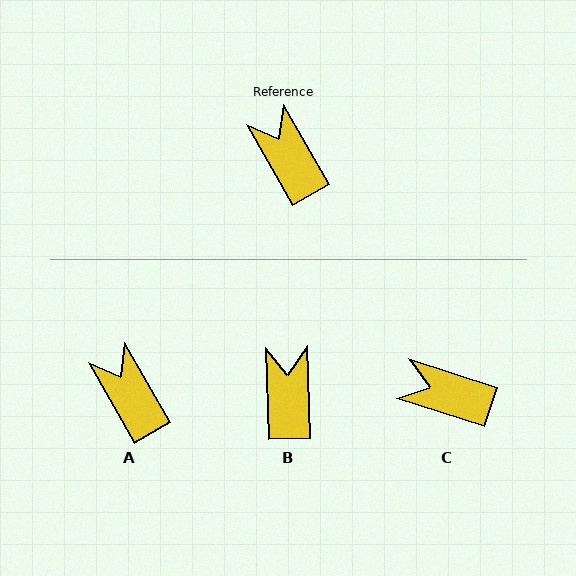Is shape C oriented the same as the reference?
No, it is off by about 42 degrees.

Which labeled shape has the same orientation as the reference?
A.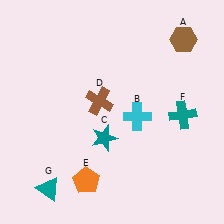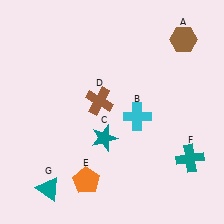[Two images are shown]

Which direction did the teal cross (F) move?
The teal cross (F) moved down.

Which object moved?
The teal cross (F) moved down.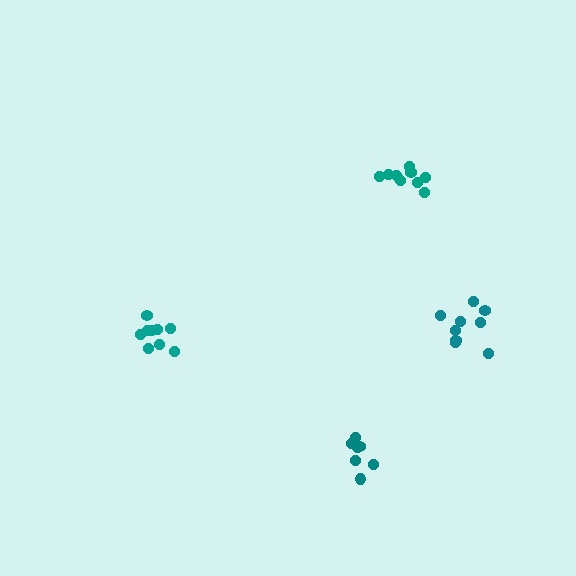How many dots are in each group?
Group 1: 9 dots, Group 2: 9 dots, Group 3: 7 dots, Group 4: 9 dots (34 total).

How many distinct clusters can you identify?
There are 4 distinct clusters.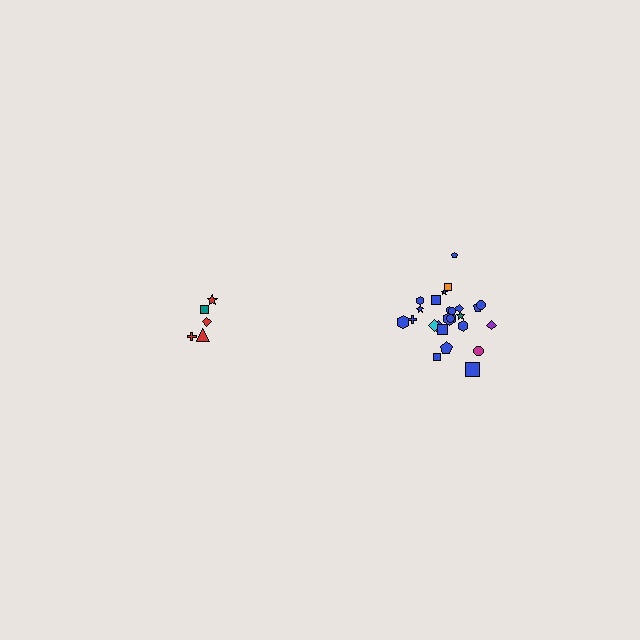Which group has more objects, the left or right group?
The right group.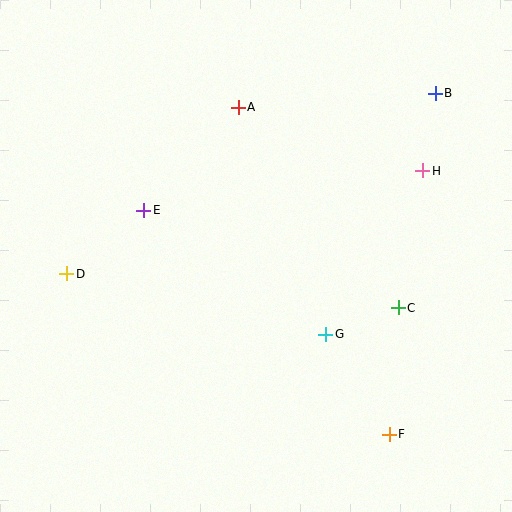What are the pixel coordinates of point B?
Point B is at (435, 93).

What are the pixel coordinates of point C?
Point C is at (398, 308).